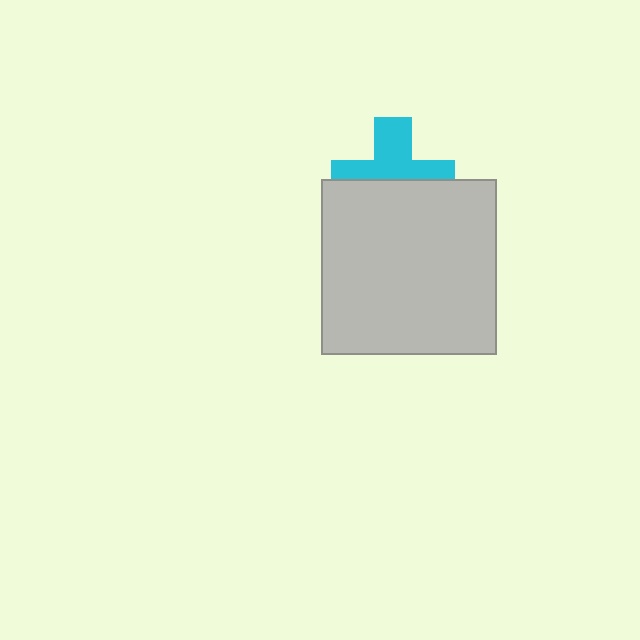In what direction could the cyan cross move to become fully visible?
The cyan cross could move up. That would shift it out from behind the light gray square entirely.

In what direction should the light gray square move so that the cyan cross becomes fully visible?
The light gray square should move down. That is the shortest direction to clear the overlap and leave the cyan cross fully visible.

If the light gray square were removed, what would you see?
You would see the complete cyan cross.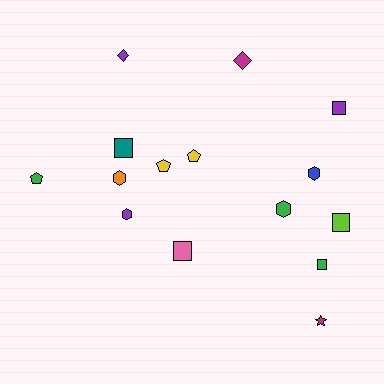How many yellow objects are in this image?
There are 2 yellow objects.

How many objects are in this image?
There are 15 objects.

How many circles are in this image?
There are no circles.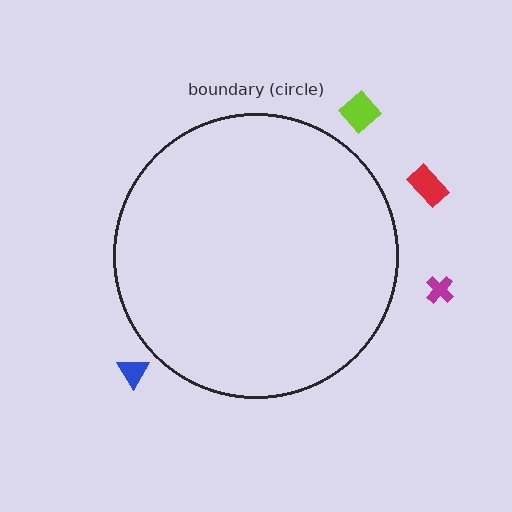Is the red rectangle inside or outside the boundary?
Outside.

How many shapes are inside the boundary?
0 inside, 4 outside.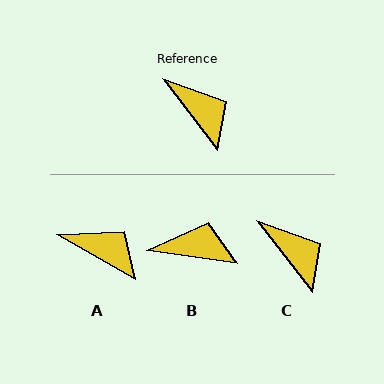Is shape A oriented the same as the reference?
No, it is off by about 23 degrees.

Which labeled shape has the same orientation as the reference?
C.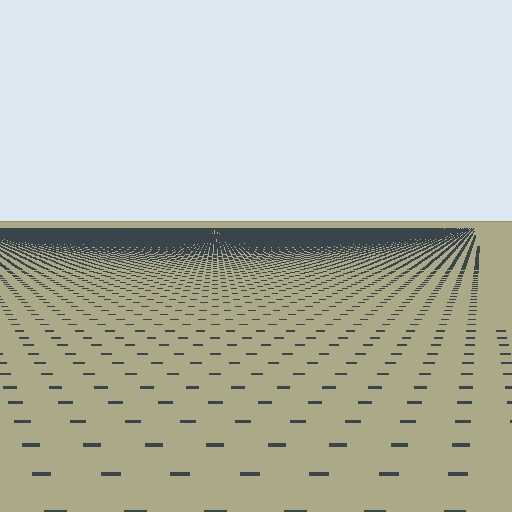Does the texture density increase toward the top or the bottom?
Density increases toward the top.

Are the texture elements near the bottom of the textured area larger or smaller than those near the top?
Larger. Near the bottom, elements are closer to the viewer and appear at a bigger on-screen size.